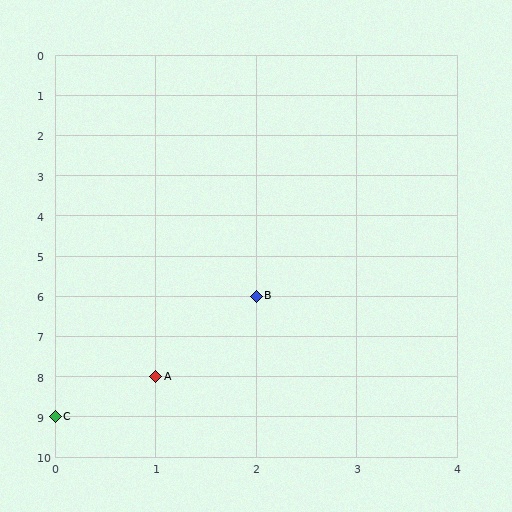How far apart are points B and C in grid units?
Points B and C are 2 columns and 3 rows apart (about 3.6 grid units diagonally).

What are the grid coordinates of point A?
Point A is at grid coordinates (1, 8).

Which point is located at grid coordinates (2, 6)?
Point B is at (2, 6).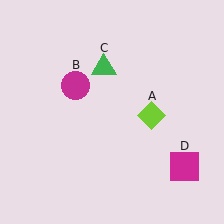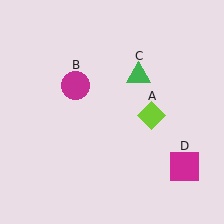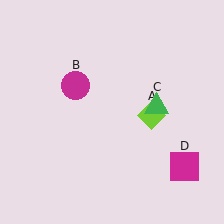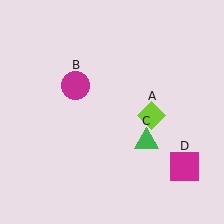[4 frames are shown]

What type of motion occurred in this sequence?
The green triangle (object C) rotated clockwise around the center of the scene.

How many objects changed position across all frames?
1 object changed position: green triangle (object C).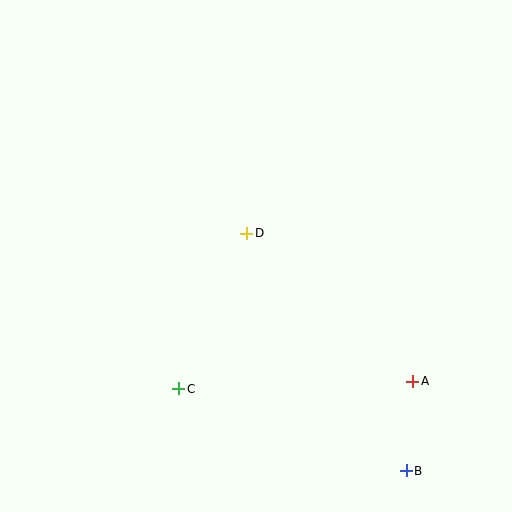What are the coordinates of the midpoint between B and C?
The midpoint between B and C is at (293, 430).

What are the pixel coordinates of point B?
Point B is at (406, 471).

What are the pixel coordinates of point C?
Point C is at (179, 389).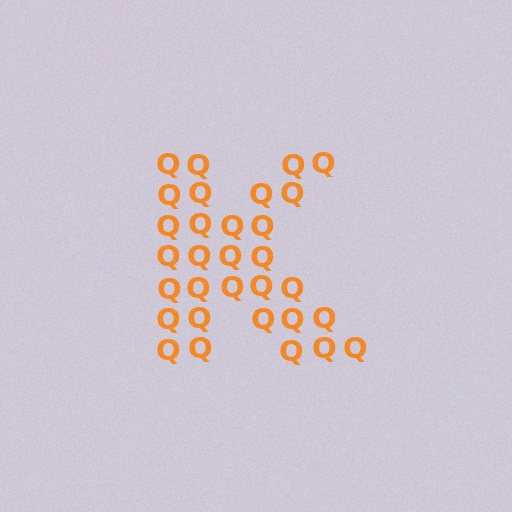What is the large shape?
The large shape is the letter K.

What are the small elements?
The small elements are letter Q's.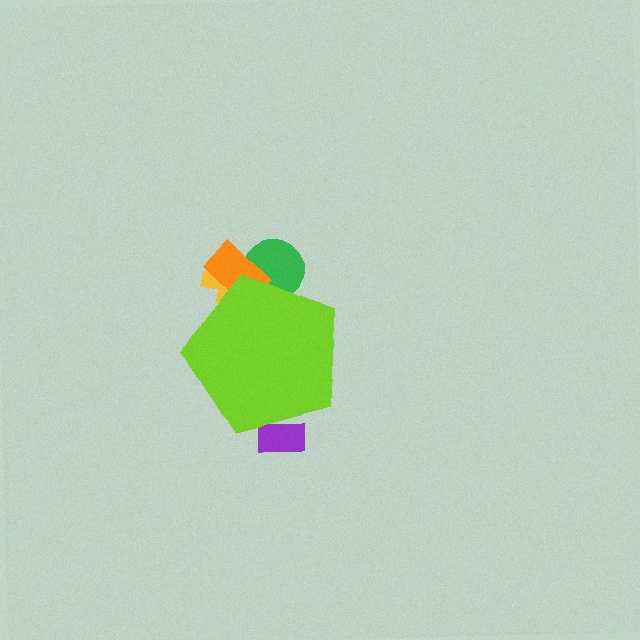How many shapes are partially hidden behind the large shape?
4 shapes are partially hidden.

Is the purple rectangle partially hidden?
Yes, the purple rectangle is partially hidden behind the lime pentagon.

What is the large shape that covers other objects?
A lime pentagon.